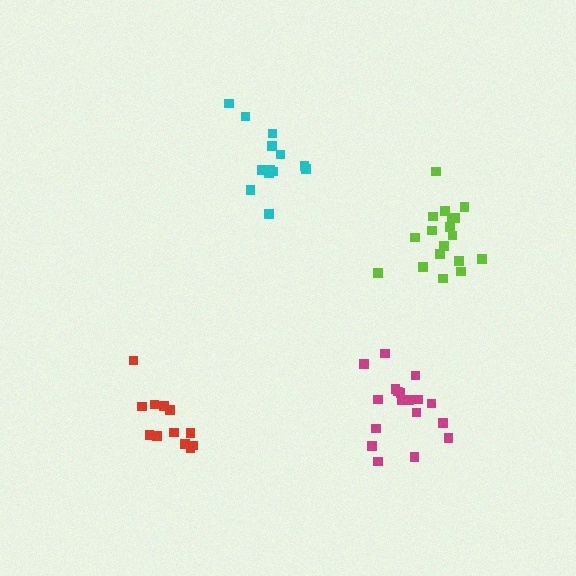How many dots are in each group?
Group 1: 18 dots, Group 2: 12 dots, Group 3: 13 dots, Group 4: 18 dots (61 total).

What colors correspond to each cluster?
The clusters are colored: magenta, red, cyan, lime.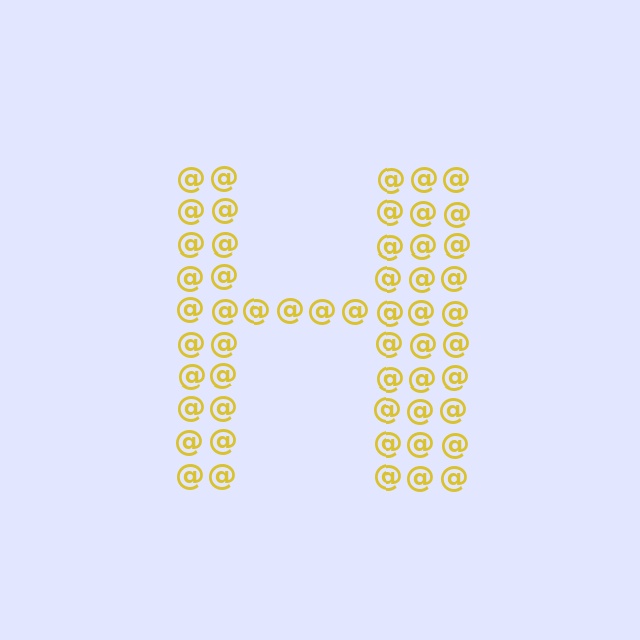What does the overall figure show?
The overall figure shows the letter H.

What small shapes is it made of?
It is made of small at signs.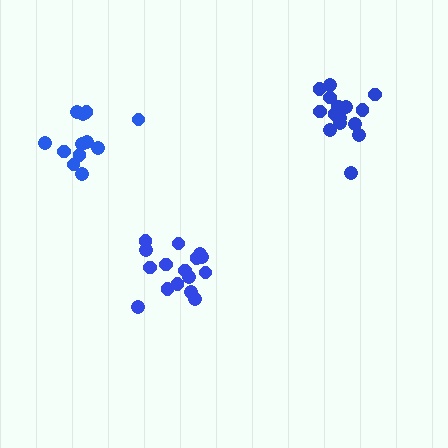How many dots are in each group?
Group 1: 16 dots, Group 2: 12 dots, Group 3: 15 dots (43 total).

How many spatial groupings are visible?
There are 3 spatial groupings.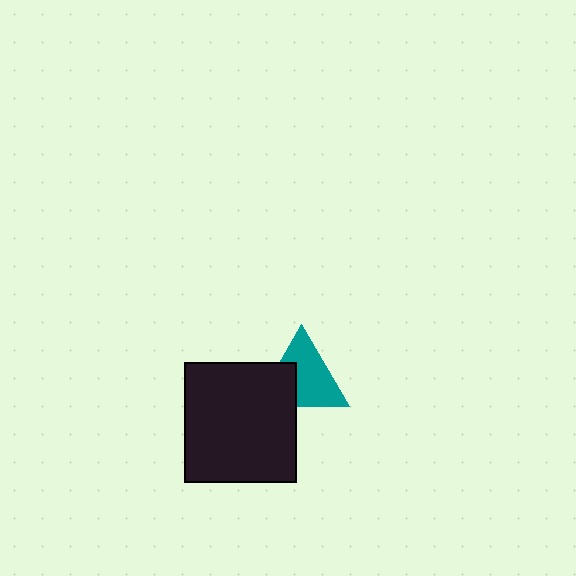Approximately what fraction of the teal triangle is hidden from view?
Roughly 35% of the teal triangle is hidden behind the black rectangle.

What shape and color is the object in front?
The object in front is a black rectangle.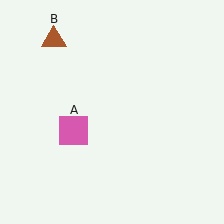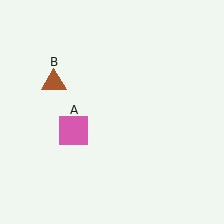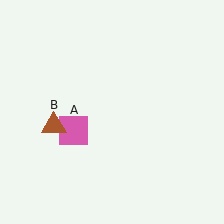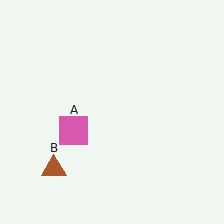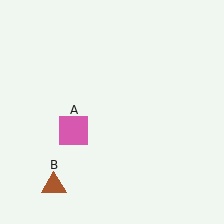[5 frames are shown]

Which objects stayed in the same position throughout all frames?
Pink square (object A) remained stationary.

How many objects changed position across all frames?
1 object changed position: brown triangle (object B).